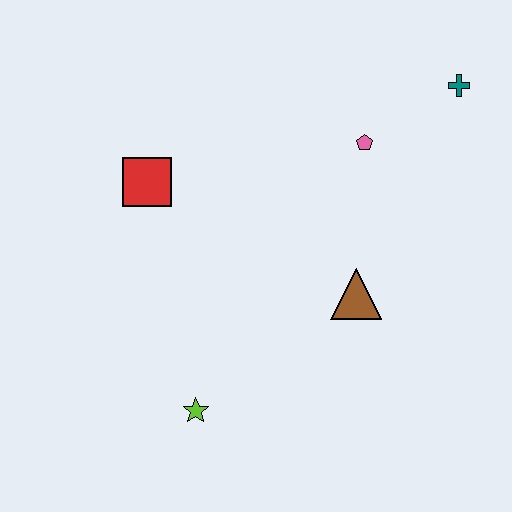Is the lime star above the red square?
No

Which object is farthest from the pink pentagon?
The lime star is farthest from the pink pentagon.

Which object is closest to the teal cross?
The pink pentagon is closest to the teal cross.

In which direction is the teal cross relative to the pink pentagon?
The teal cross is to the right of the pink pentagon.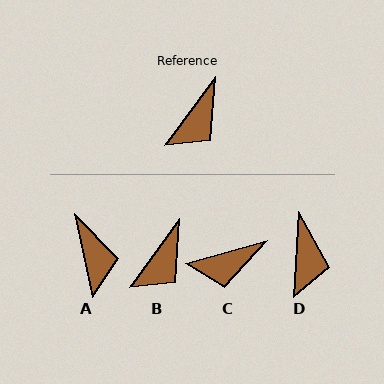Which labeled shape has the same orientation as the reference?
B.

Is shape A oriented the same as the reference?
No, it is off by about 48 degrees.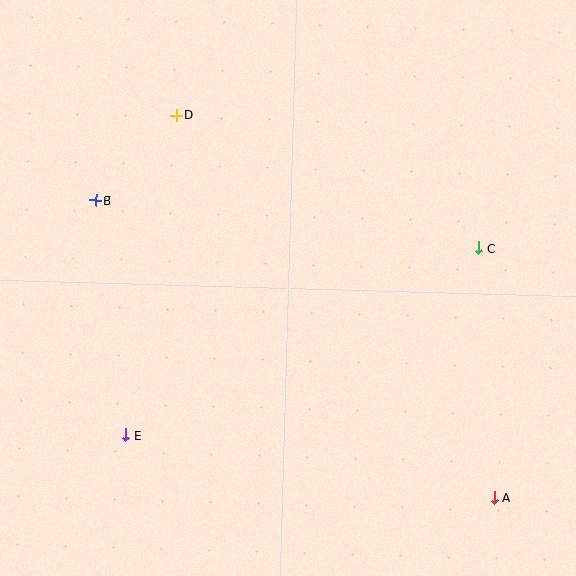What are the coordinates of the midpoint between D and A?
The midpoint between D and A is at (335, 306).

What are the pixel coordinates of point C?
Point C is at (479, 248).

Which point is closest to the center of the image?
Point C at (479, 248) is closest to the center.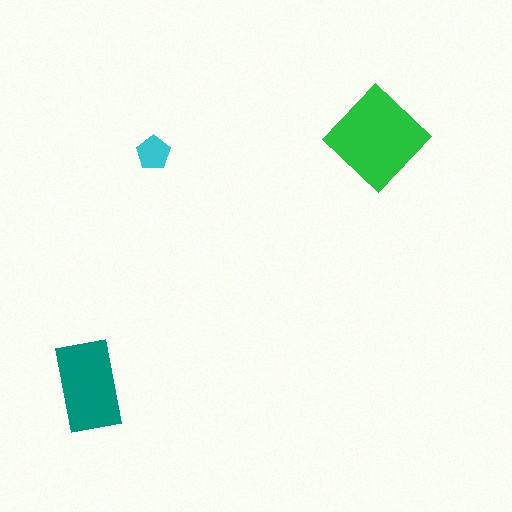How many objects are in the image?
There are 3 objects in the image.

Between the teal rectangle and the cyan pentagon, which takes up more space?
The teal rectangle.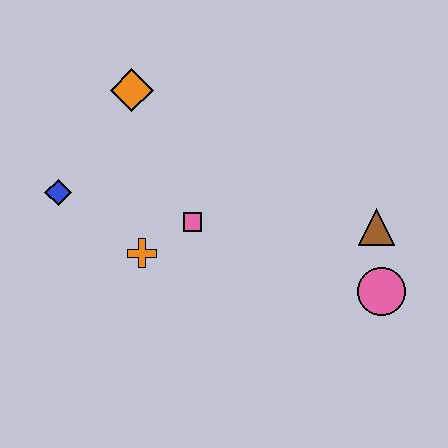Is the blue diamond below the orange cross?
No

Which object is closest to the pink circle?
The brown triangle is closest to the pink circle.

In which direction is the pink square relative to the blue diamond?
The pink square is to the right of the blue diamond.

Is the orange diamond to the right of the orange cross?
No